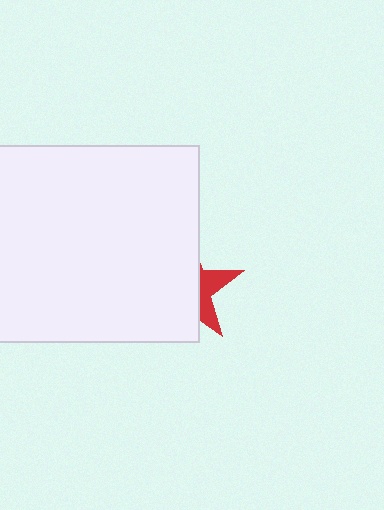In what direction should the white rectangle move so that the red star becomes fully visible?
The white rectangle should move left. That is the shortest direction to clear the overlap and leave the red star fully visible.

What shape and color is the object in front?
The object in front is a white rectangle.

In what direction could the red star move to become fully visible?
The red star could move right. That would shift it out from behind the white rectangle entirely.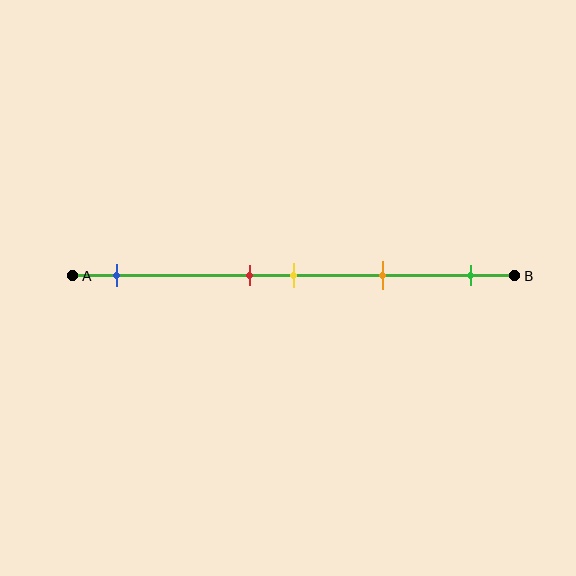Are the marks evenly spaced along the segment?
No, the marks are not evenly spaced.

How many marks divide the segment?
There are 5 marks dividing the segment.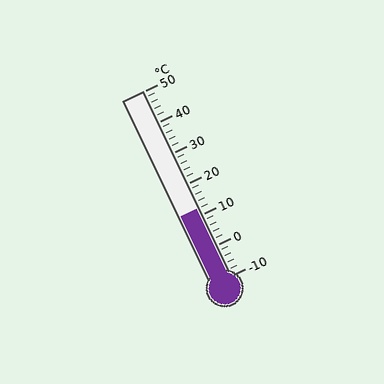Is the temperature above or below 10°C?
The temperature is above 10°C.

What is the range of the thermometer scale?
The thermometer scale ranges from -10°C to 50°C.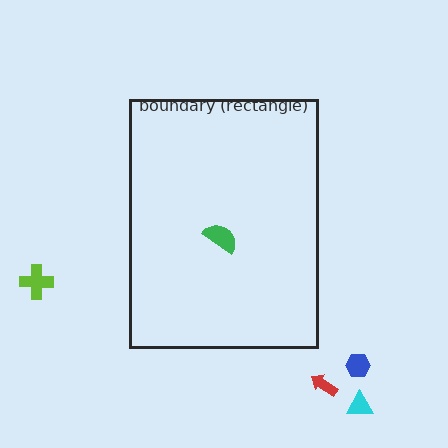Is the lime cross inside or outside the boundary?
Outside.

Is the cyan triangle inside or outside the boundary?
Outside.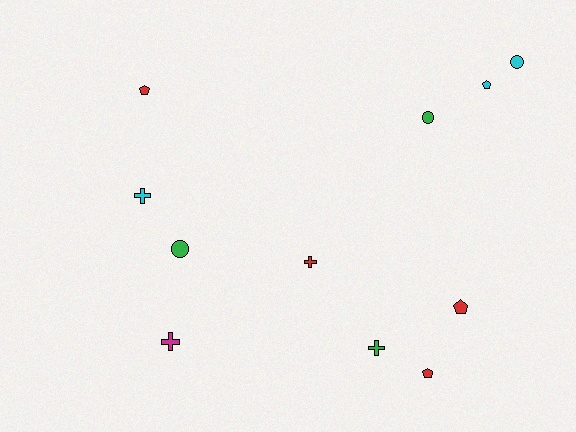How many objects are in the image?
There are 11 objects.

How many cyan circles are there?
There is 1 cyan circle.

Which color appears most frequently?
Red, with 4 objects.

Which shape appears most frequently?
Pentagon, with 4 objects.